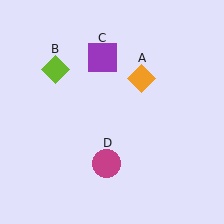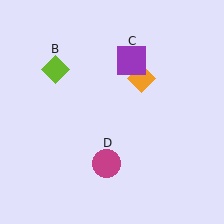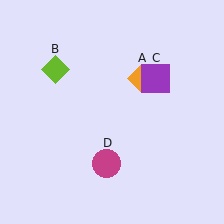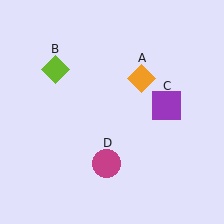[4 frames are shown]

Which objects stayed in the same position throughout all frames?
Orange diamond (object A) and lime diamond (object B) and magenta circle (object D) remained stationary.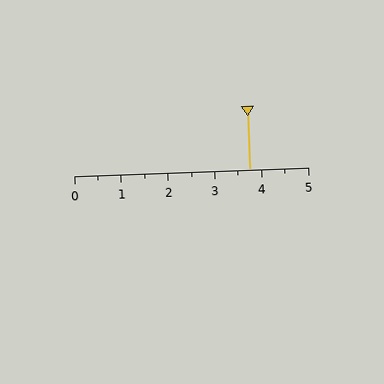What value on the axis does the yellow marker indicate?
The marker indicates approximately 3.8.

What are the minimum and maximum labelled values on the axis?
The axis runs from 0 to 5.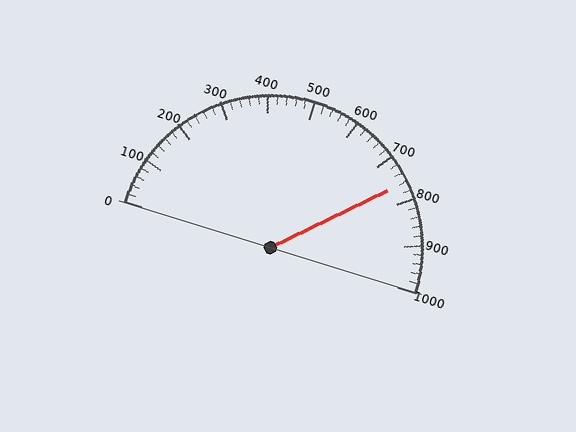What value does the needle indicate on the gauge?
The needle indicates approximately 760.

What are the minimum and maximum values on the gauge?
The gauge ranges from 0 to 1000.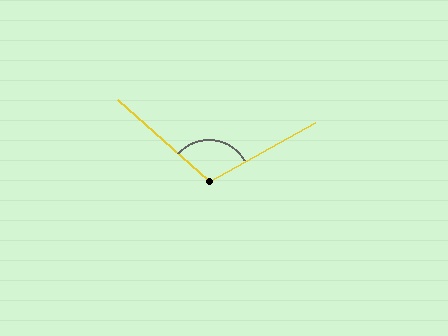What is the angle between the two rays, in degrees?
Approximately 109 degrees.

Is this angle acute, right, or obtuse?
It is obtuse.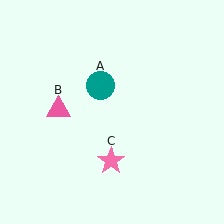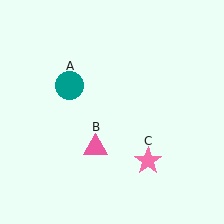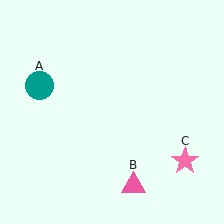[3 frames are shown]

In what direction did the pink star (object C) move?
The pink star (object C) moved right.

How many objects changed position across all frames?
3 objects changed position: teal circle (object A), pink triangle (object B), pink star (object C).